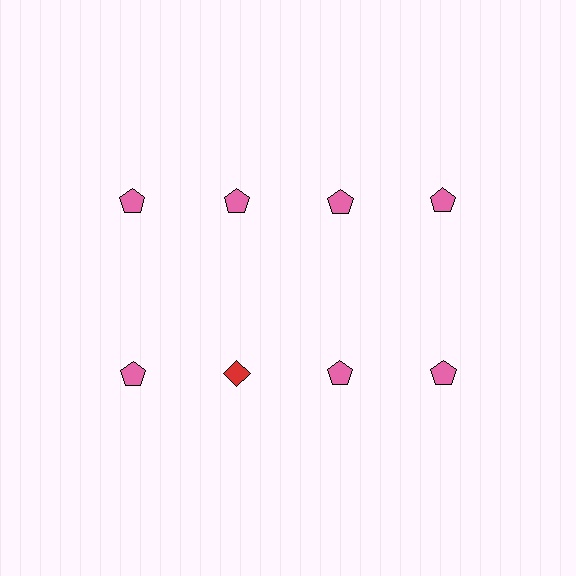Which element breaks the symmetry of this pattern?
The red diamond in the second row, second from left column breaks the symmetry. All other shapes are pink pentagons.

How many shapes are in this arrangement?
There are 8 shapes arranged in a grid pattern.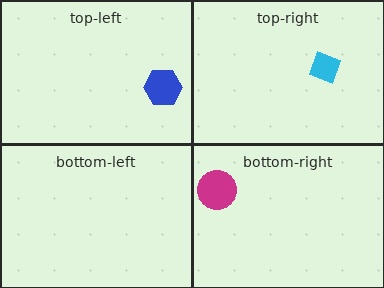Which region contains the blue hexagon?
The top-left region.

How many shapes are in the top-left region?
1.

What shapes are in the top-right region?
The cyan diamond.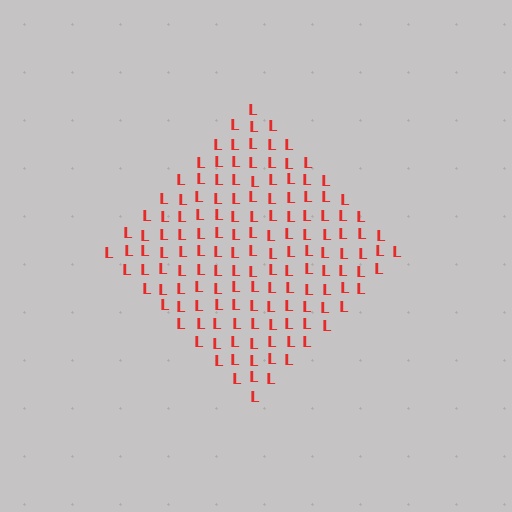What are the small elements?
The small elements are letter L's.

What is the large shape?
The large shape is a diamond.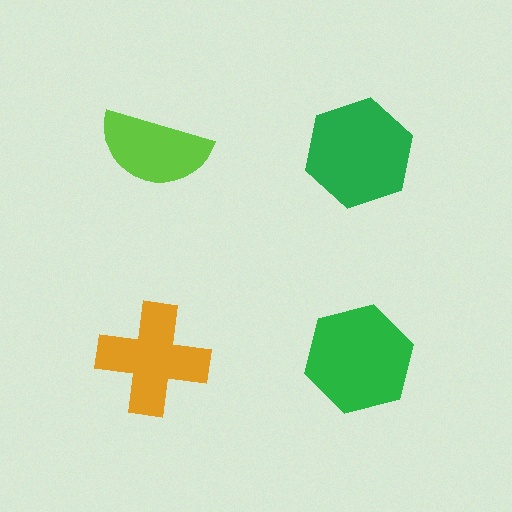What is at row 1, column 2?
A green hexagon.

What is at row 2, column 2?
A green hexagon.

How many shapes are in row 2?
2 shapes.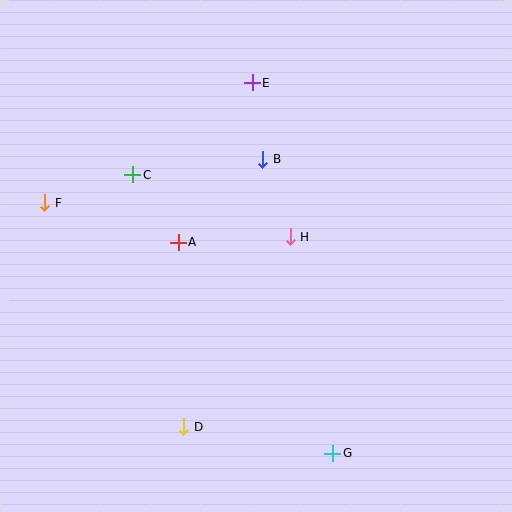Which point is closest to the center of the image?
Point H at (290, 237) is closest to the center.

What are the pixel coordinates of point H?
Point H is at (290, 237).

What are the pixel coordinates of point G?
Point G is at (333, 453).